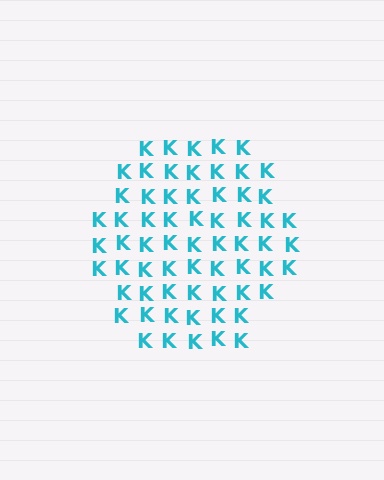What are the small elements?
The small elements are letter K's.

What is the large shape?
The large shape is a hexagon.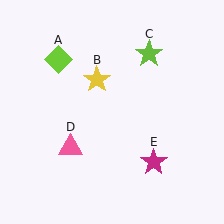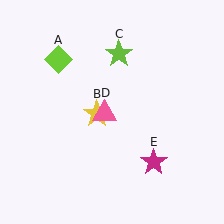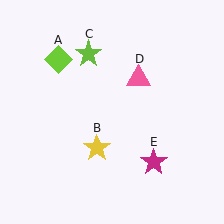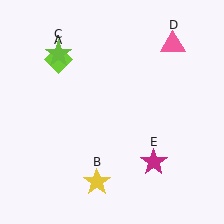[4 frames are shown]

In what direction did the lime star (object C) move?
The lime star (object C) moved left.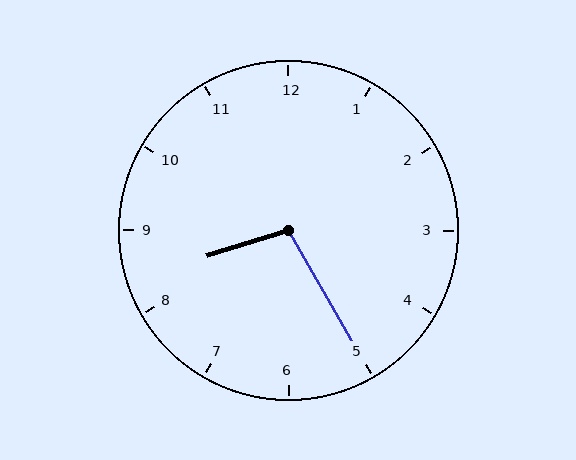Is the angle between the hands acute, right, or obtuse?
It is obtuse.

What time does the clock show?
8:25.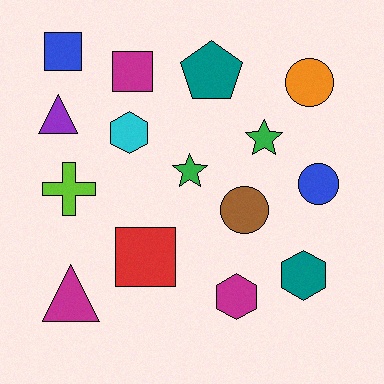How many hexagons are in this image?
There are 3 hexagons.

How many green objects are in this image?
There are 2 green objects.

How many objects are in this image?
There are 15 objects.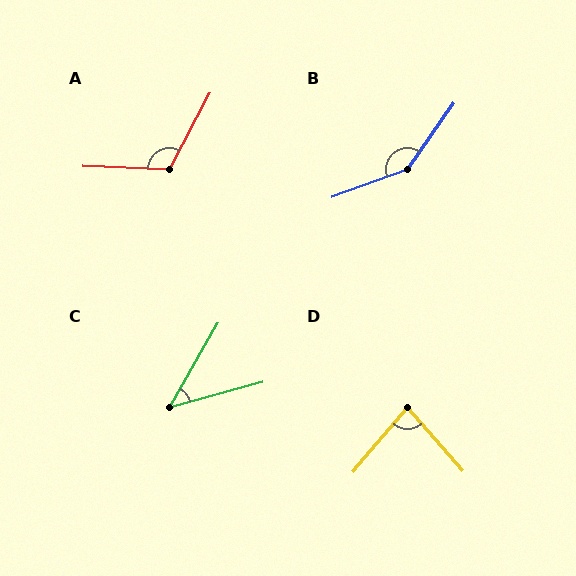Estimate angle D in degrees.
Approximately 81 degrees.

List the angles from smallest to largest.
C (45°), D (81°), A (116°), B (145°).